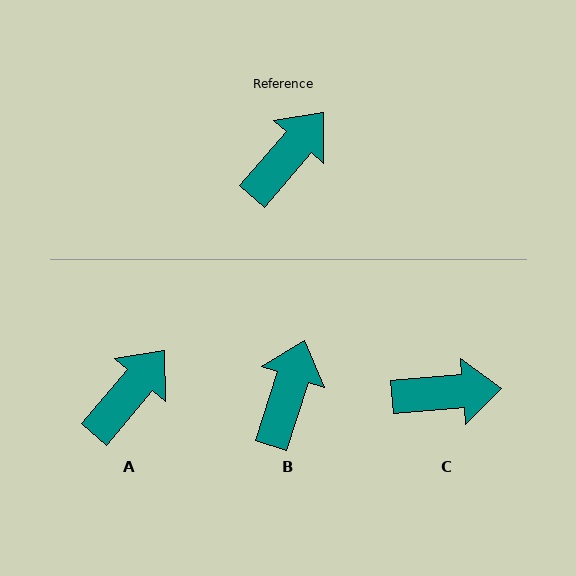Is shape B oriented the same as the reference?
No, it is off by about 22 degrees.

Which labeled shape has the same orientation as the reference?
A.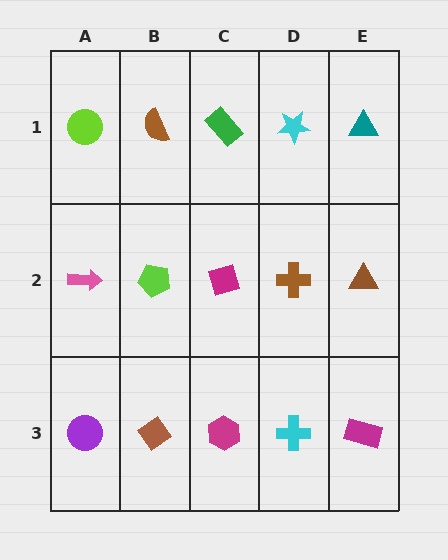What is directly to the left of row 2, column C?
A lime pentagon.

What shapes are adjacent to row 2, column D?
A cyan star (row 1, column D), a cyan cross (row 3, column D), a magenta diamond (row 2, column C), a brown triangle (row 2, column E).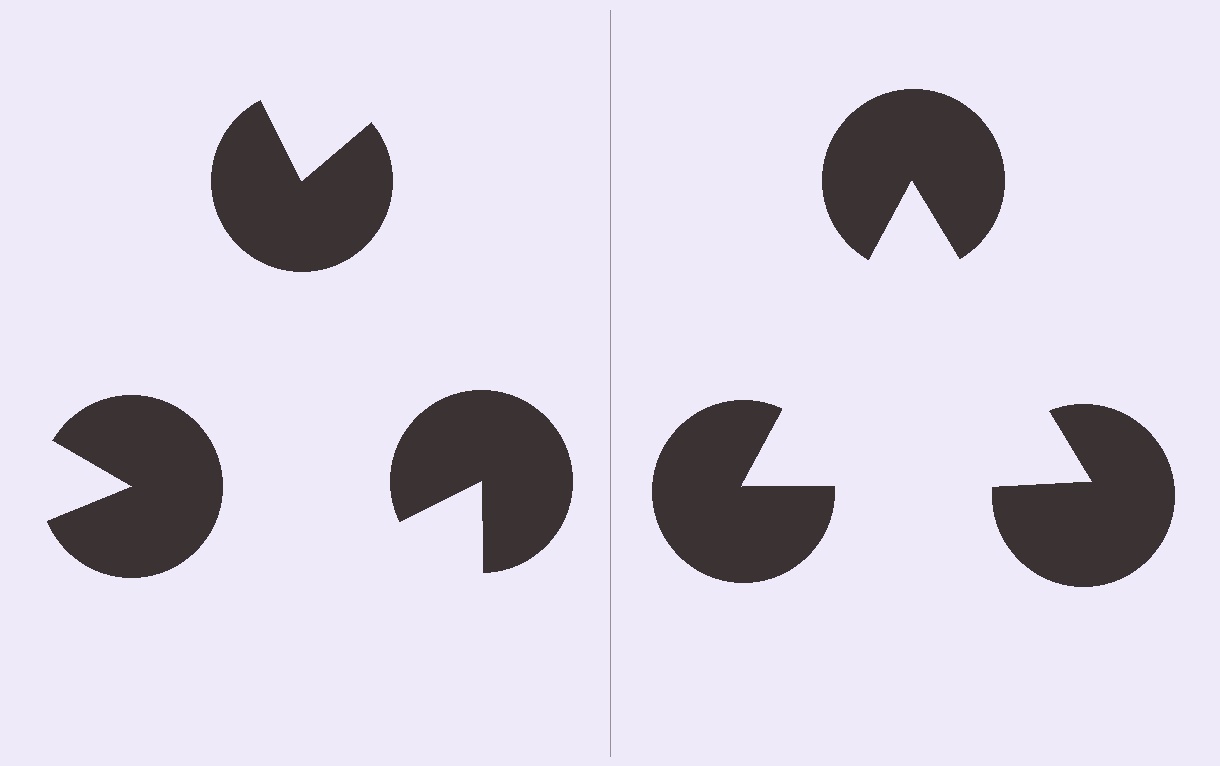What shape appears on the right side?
An illusory triangle.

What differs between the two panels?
The pac-man discs are positioned identically on both sides; only the wedge orientations differ. On the right they align to a triangle; on the left they are misaligned.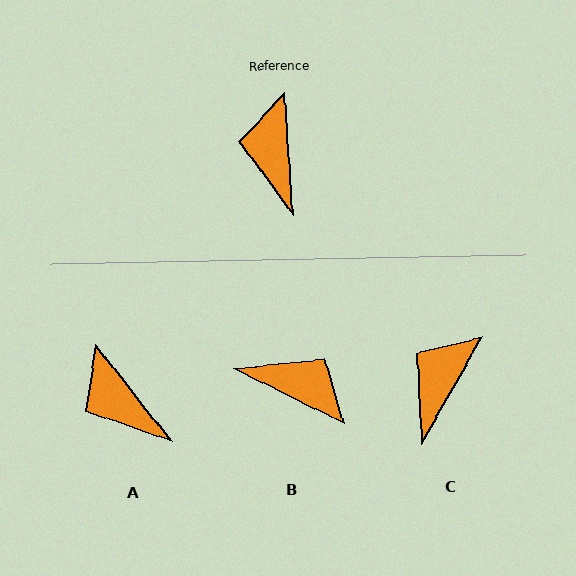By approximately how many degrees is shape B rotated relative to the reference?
Approximately 120 degrees clockwise.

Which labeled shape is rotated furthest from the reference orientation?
B, about 120 degrees away.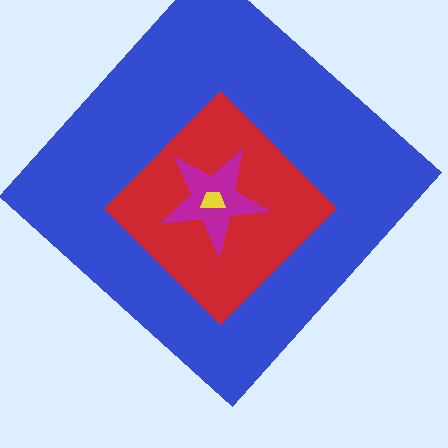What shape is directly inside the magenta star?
The yellow trapezoid.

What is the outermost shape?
The blue diamond.